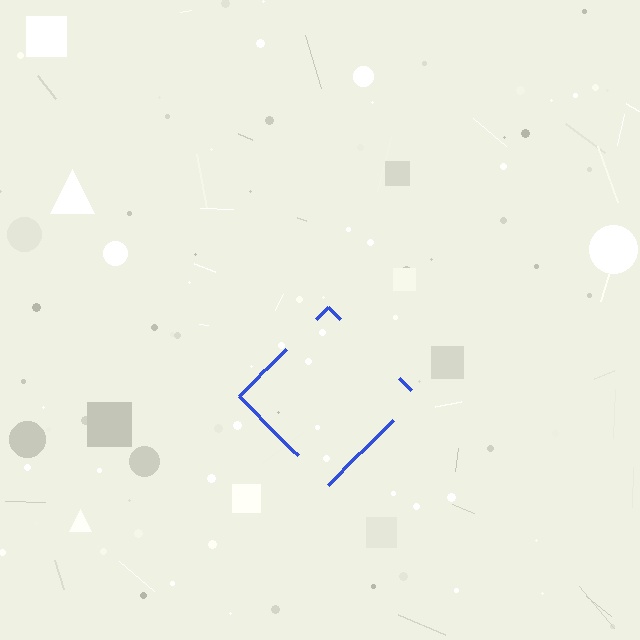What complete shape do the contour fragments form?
The contour fragments form a diamond.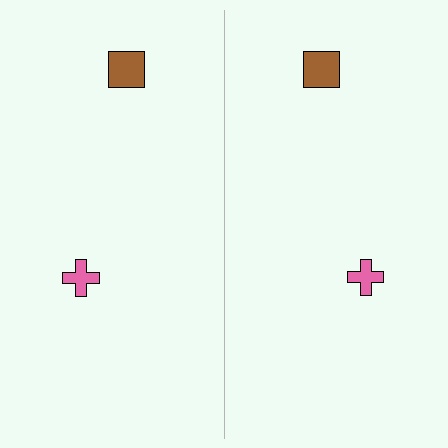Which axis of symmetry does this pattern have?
The pattern has a vertical axis of symmetry running through the center of the image.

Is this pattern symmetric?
Yes, this pattern has bilateral (reflection) symmetry.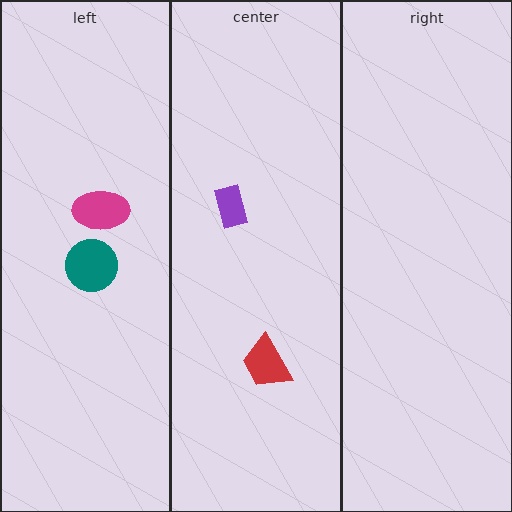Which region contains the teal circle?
The left region.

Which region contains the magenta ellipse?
The left region.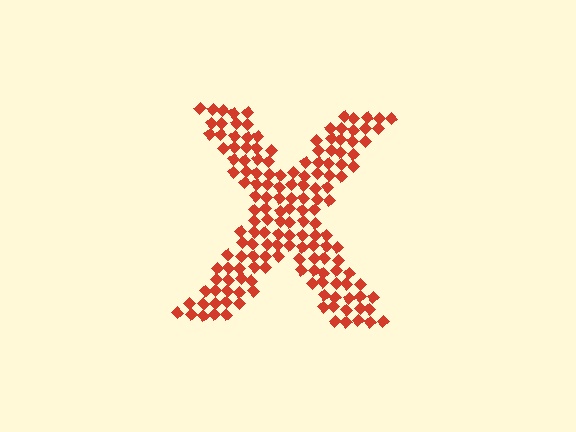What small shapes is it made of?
It is made of small diamonds.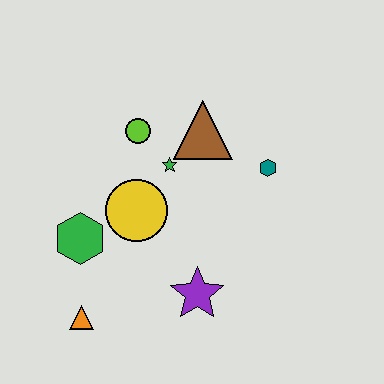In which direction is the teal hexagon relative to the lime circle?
The teal hexagon is to the right of the lime circle.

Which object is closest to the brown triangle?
The green star is closest to the brown triangle.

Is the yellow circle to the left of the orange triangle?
No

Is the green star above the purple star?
Yes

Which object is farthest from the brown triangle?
The orange triangle is farthest from the brown triangle.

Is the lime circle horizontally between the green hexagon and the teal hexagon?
Yes